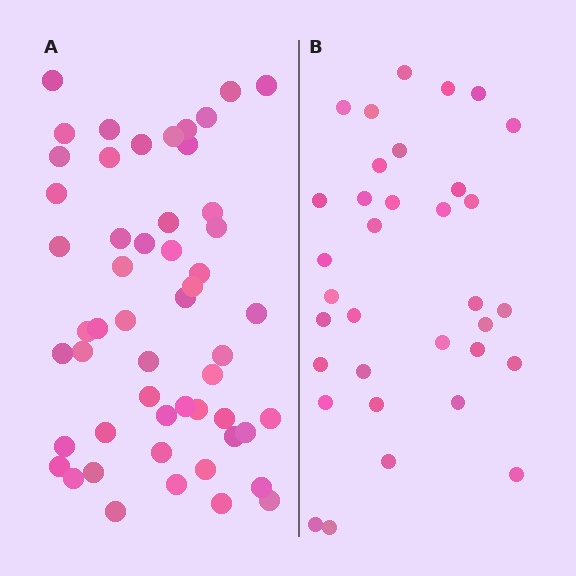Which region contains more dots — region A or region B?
Region A (the left region) has more dots.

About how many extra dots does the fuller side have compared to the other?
Region A has approximately 20 more dots than region B.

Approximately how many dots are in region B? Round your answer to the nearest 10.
About 30 dots. (The exact count is 34, which rounds to 30.)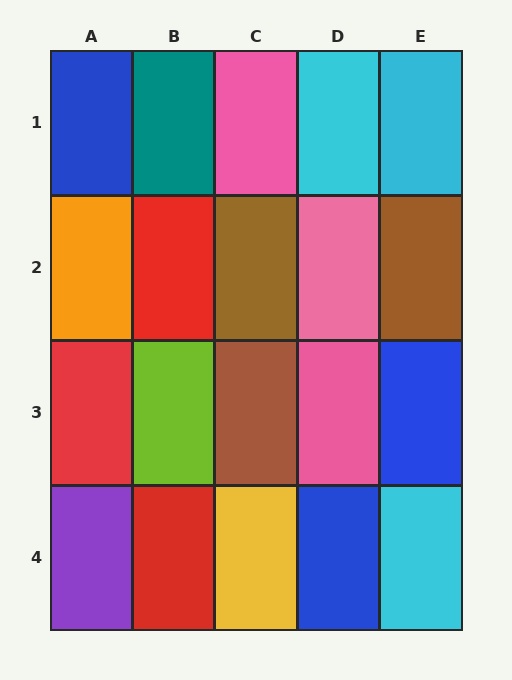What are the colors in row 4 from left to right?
Purple, red, yellow, blue, cyan.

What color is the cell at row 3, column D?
Pink.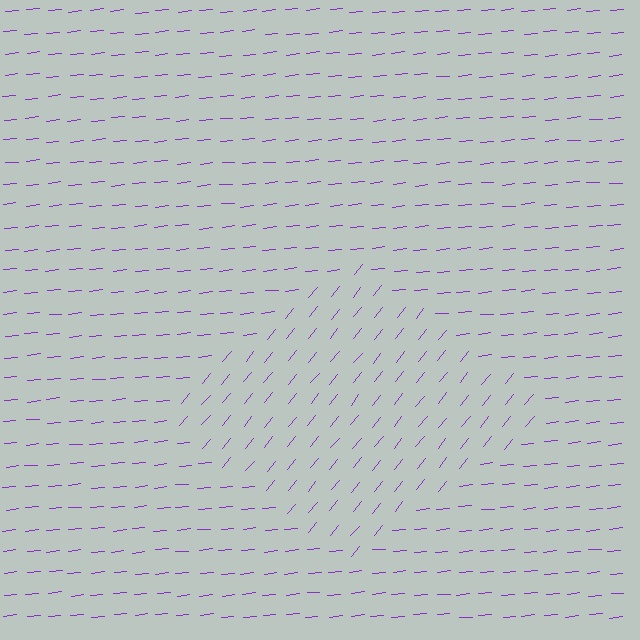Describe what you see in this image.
The image is filled with small purple line segments. A diamond region in the image has lines oriented differently from the surrounding lines, creating a visible texture boundary.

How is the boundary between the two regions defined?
The boundary is defined purely by a change in line orientation (approximately 45 degrees difference). All lines are the same color and thickness.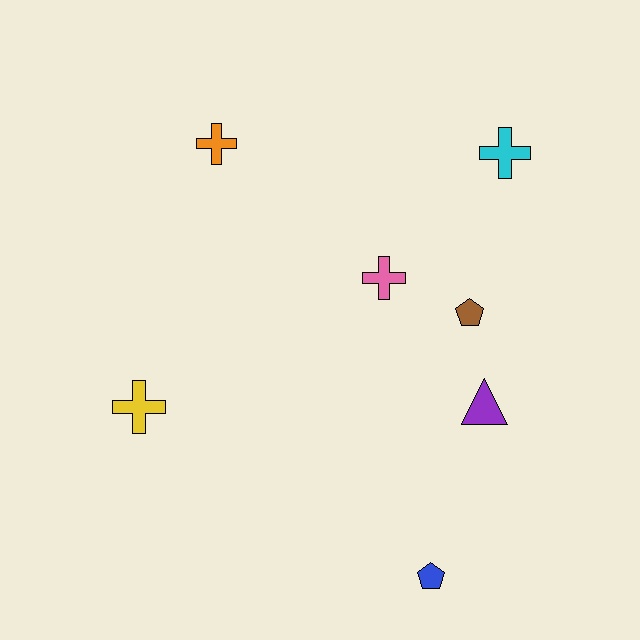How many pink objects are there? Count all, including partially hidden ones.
There is 1 pink object.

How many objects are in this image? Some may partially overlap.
There are 7 objects.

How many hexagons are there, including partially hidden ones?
There are no hexagons.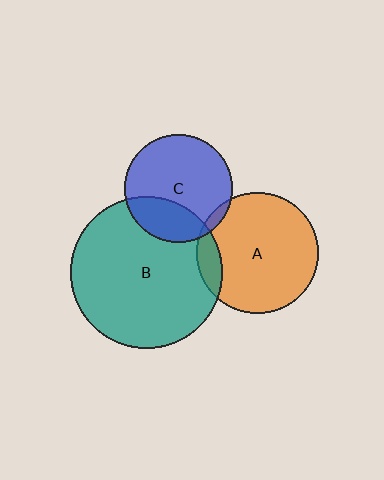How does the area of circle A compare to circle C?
Approximately 1.3 times.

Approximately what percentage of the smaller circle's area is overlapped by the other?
Approximately 5%.